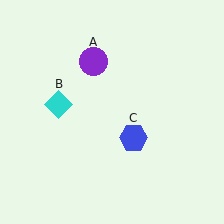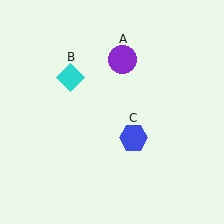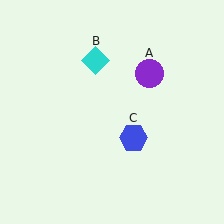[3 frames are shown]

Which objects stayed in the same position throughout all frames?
Blue hexagon (object C) remained stationary.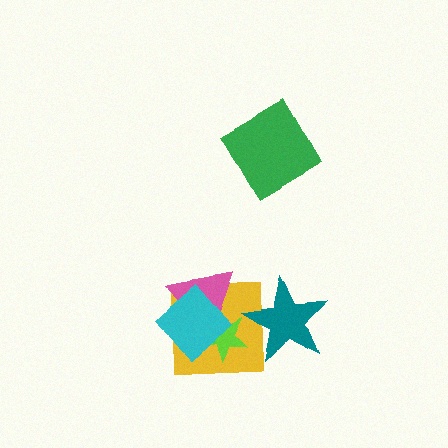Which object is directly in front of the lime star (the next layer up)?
The pink triangle is directly in front of the lime star.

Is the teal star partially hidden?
Yes, it is partially covered by another shape.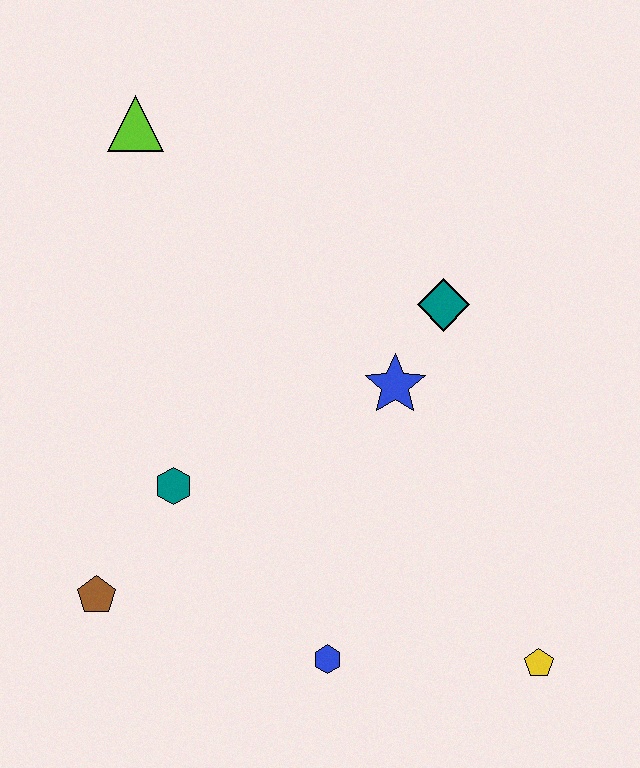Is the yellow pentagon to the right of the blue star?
Yes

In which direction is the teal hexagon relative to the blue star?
The teal hexagon is to the left of the blue star.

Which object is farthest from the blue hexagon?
The lime triangle is farthest from the blue hexagon.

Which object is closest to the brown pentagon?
The teal hexagon is closest to the brown pentagon.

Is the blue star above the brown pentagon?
Yes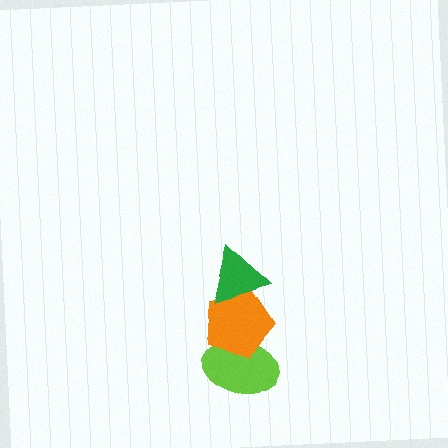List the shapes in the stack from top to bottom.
From top to bottom: the green triangle, the orange pentagon, the lime ellipse.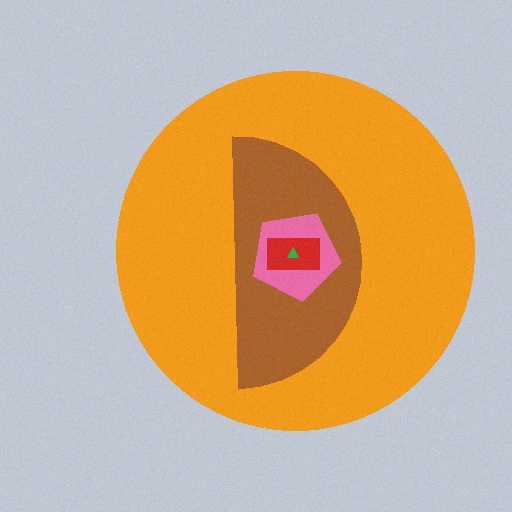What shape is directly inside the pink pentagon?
The red rectangle.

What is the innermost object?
The green triangle.